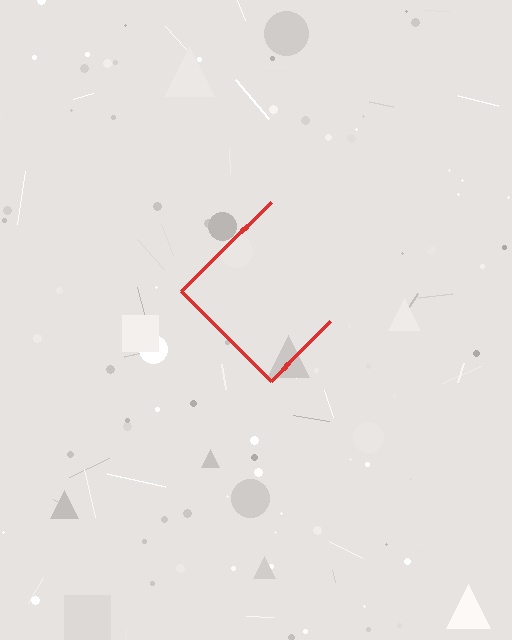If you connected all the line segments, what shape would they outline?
They would outline a diamond.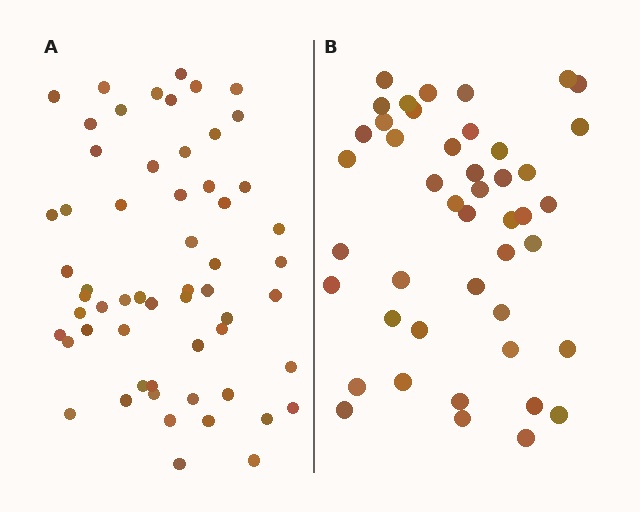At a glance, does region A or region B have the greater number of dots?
Region A (the left region) has more dots.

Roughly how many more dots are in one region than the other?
Region A has approximately 15 more dots than region B.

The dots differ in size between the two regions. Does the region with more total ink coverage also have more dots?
No. Region B has more total ink coverage because its dots are larger, but region A actually contains more individual dots. Total area can be misleading — the number of items is what matters here.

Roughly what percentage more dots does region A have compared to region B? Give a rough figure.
About 30% more.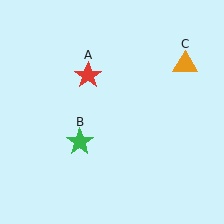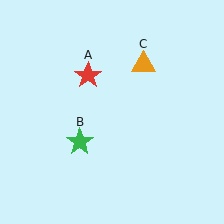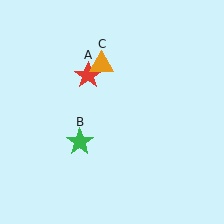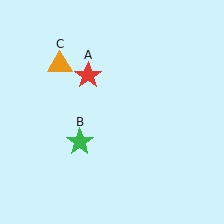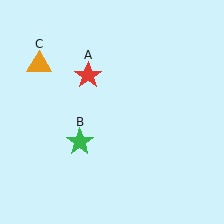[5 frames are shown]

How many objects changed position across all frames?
1 object changed position: orange triangle (object C).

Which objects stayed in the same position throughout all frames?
Red star (object A) and green star (object B) remained stationary.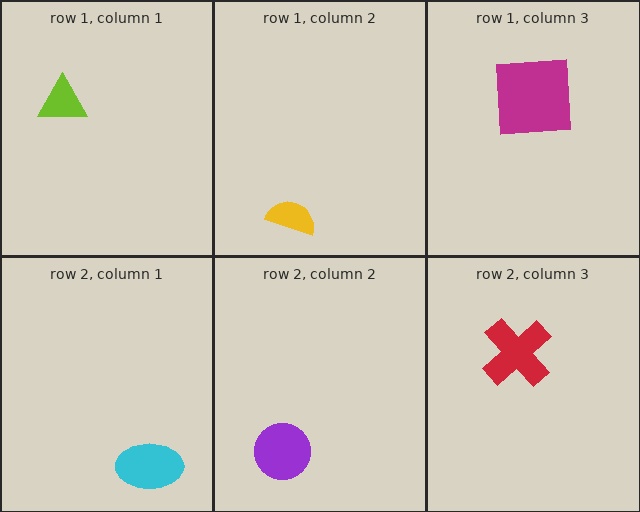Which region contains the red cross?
The row 2, column 3 region.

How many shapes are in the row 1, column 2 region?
1.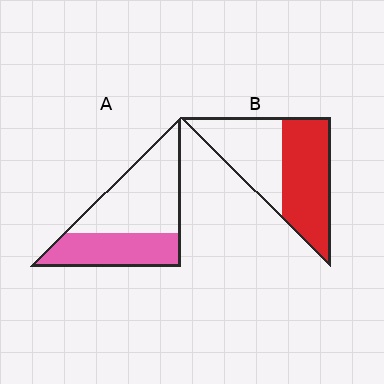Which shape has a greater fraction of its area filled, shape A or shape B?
Shape B.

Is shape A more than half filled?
No.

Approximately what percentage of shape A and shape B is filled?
A is approximately 40% and B is approximately 55%.